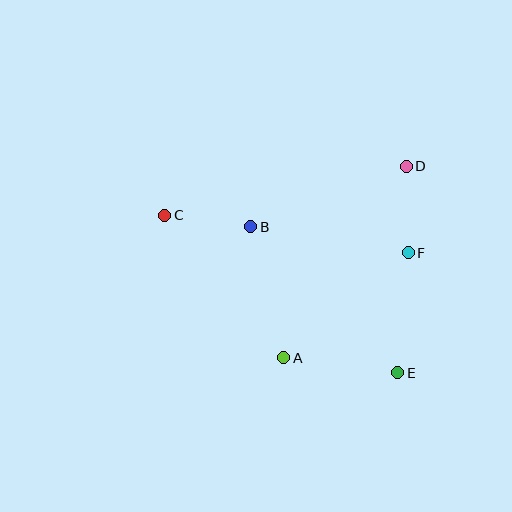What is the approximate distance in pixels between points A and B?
The distance between A and B is approximately 135 pixels.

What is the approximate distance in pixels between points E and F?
The distance between E and F is approximately 120 pixels.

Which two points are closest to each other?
Points B and C are closest to each other.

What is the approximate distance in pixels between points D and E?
The distance between D and E is approximately 207 pixels.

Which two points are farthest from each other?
Points C and E are farthest from each other.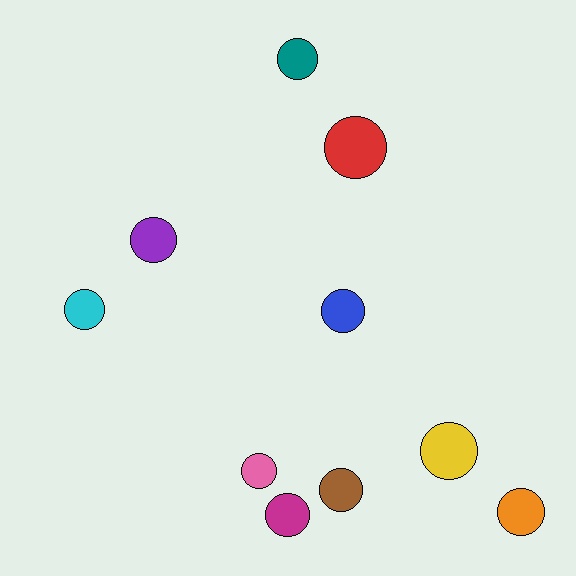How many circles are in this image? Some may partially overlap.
There are 10 circles.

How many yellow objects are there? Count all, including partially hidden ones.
There is 1 yellow object.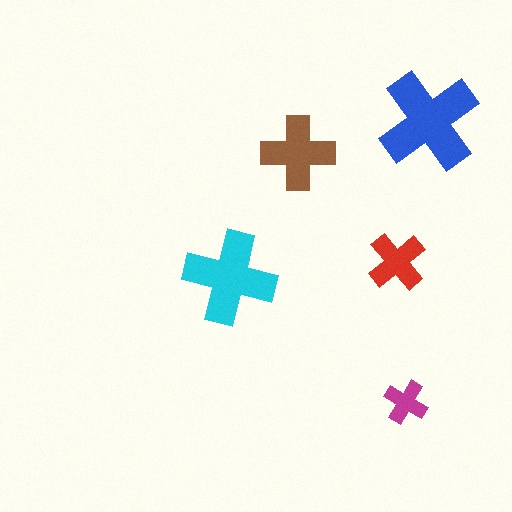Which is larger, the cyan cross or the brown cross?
The cyan one.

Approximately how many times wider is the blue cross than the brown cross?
About 1.5 times wider.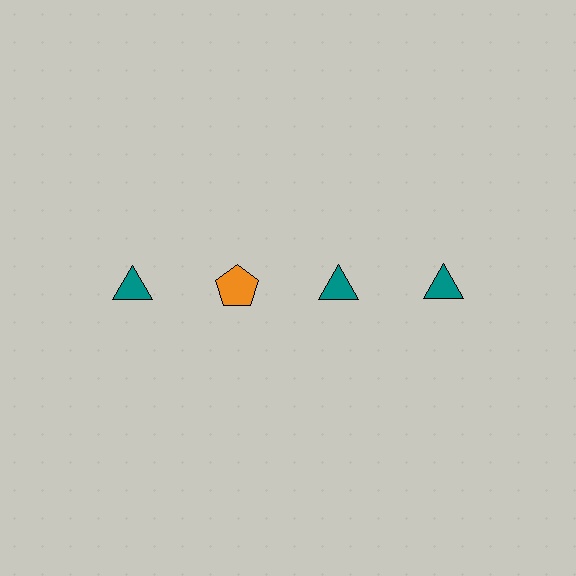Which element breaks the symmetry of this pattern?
The orange pentagon in the top row, second from left column breaks the symmetry. All other shapes are teal triangles.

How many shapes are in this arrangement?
There are 4 shapes arranged in a grid pattern.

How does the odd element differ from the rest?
It differs in both color (orange instead of teal) and shape (pentagon instead of triangle).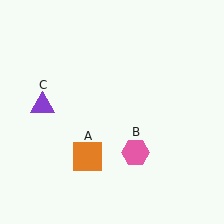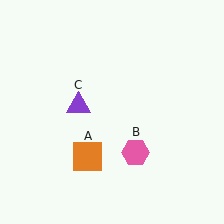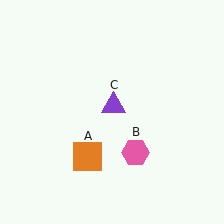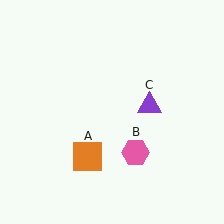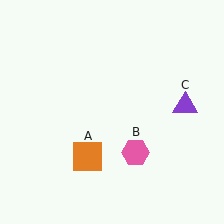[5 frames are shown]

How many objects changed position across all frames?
1 object changed position: purple triangle (object C).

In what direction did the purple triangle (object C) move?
The purple triangle (object C) moved right.